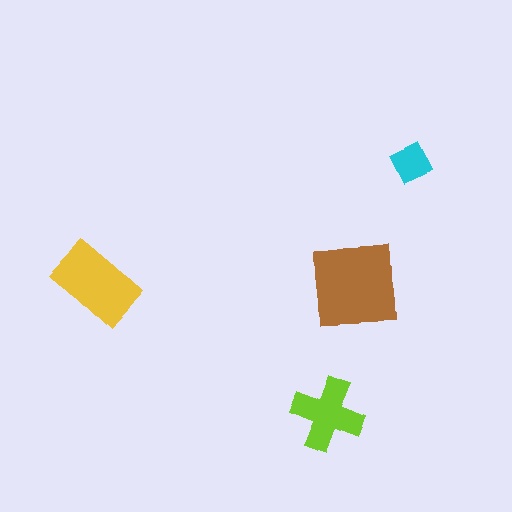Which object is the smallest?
The cyan diamond.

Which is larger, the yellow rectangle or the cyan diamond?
The yellow rectangle.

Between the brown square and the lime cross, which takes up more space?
The brown square.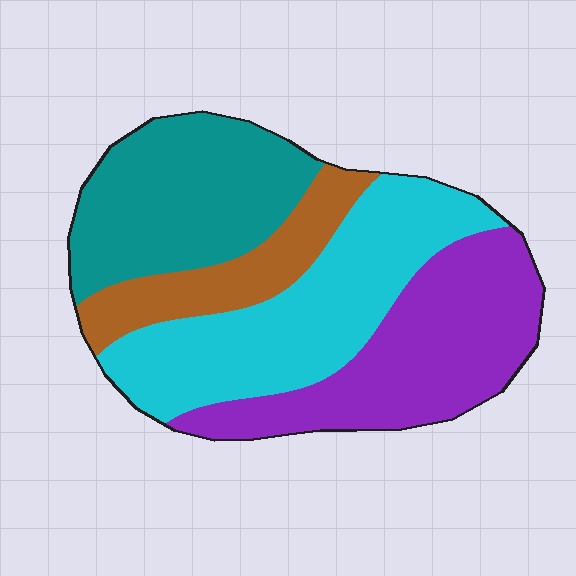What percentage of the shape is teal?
Teal takes up about one quarter (1/4) of the shape.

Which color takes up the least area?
Brown, at roughly 15%.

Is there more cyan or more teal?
Cyan.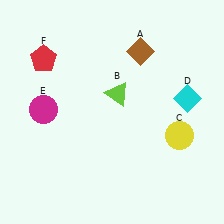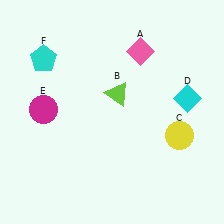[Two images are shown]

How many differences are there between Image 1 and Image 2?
There are 2 differences between the two images.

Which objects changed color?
A changed from brown to pink. F changed from red to cyan.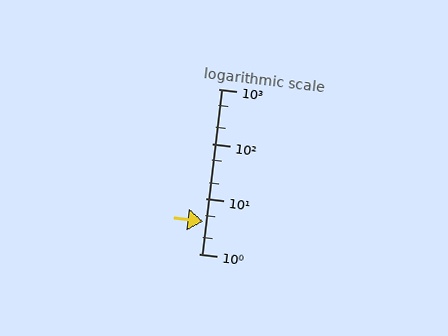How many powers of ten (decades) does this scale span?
The scale spans 3 decades, from 1 to 1000.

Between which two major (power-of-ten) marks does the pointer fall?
The pointer is between 1 and 10.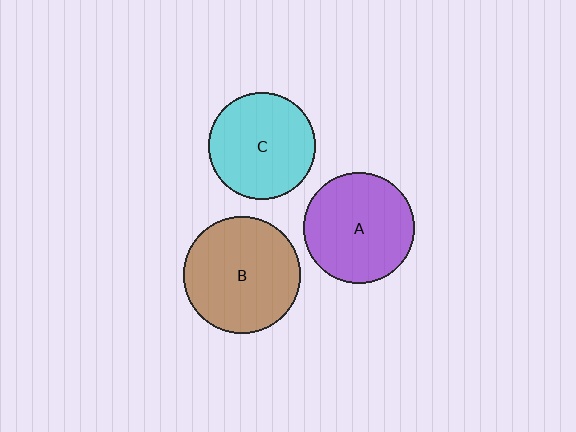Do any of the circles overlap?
No, none of the circles overlap.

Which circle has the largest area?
Circle B (brown).